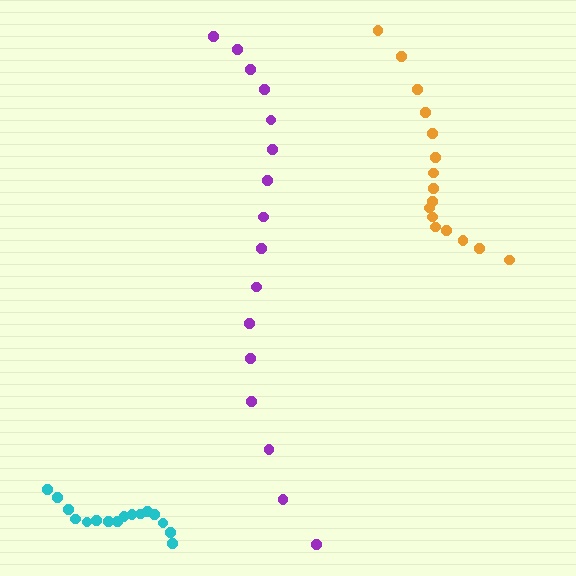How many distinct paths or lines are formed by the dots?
There are 3 distinct paths.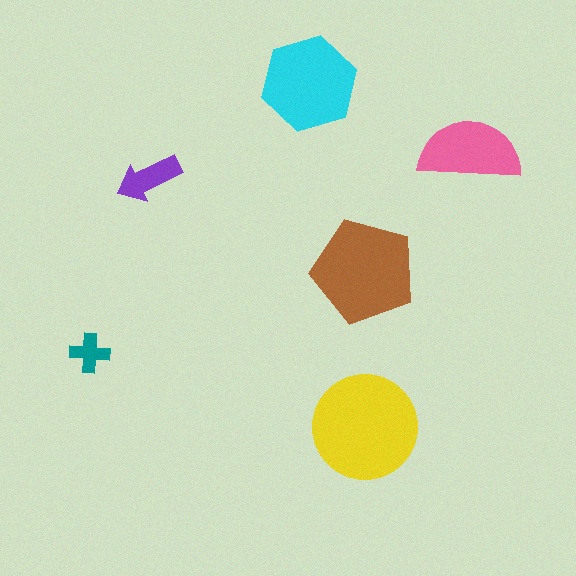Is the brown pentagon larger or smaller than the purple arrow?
Larger.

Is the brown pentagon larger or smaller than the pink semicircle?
Larger.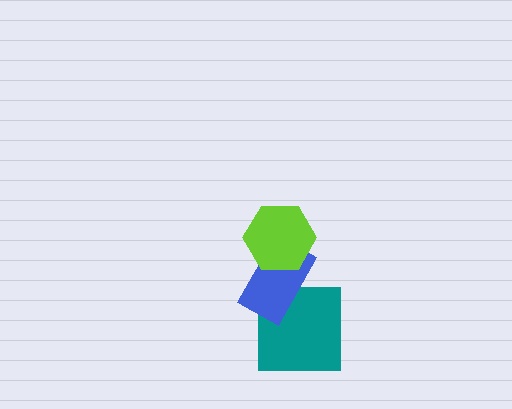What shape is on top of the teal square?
The blue rectangle is on top of the teal square.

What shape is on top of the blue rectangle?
The lime hexagon is on top of the blue rectangle.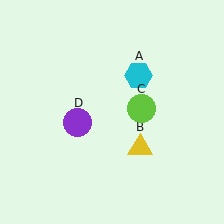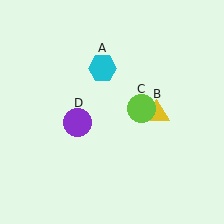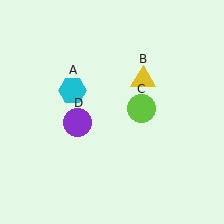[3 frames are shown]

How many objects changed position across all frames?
2 objects changed position: cyan hexagon (object A), yellow triangle (object B).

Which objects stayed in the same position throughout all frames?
Lime circle (object C) and purple circle (object D) remained stationary.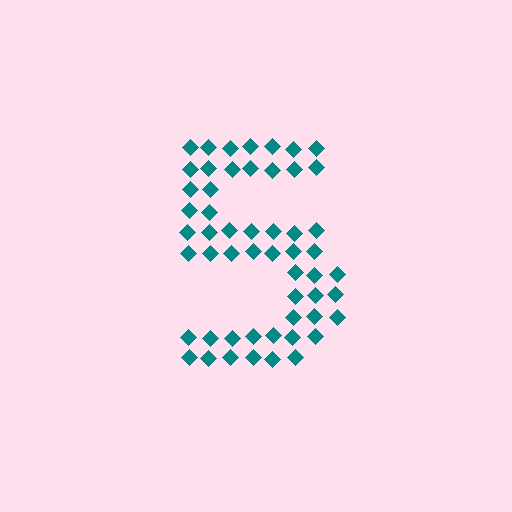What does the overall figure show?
The overall figure shows the digit 5.